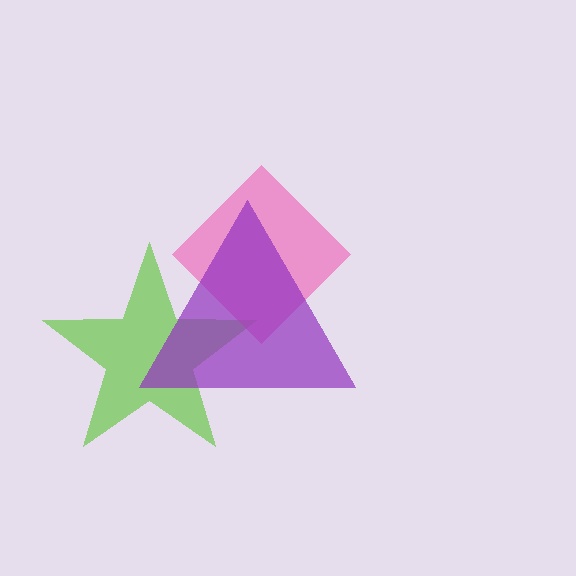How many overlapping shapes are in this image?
There are 3 overlapping shapes in the image.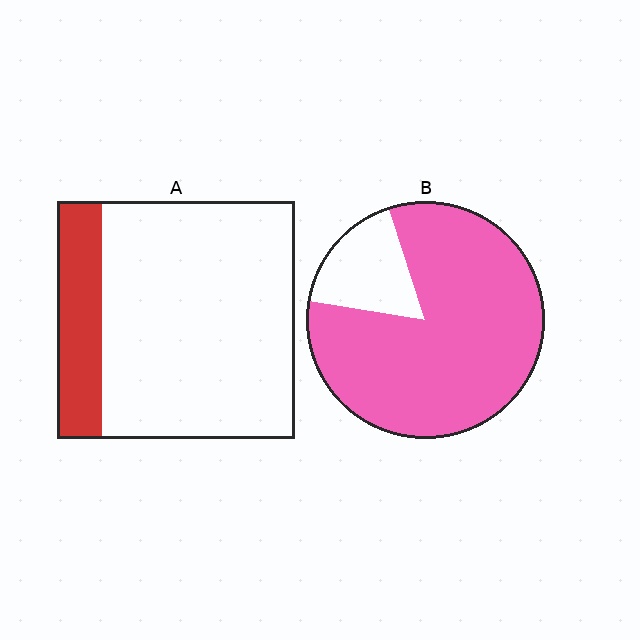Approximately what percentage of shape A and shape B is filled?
A is approximately 20% and B is approximately 85%.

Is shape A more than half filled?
No.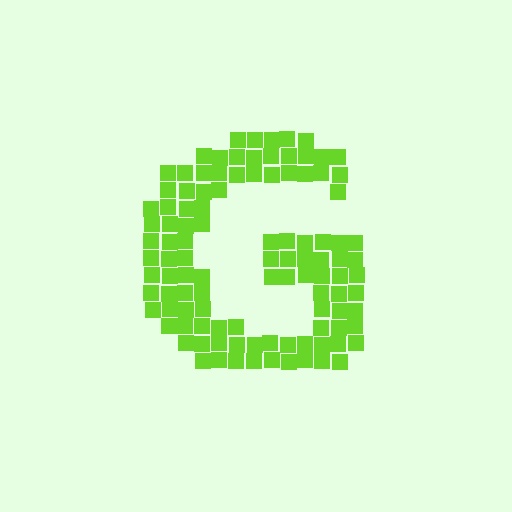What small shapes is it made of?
It is made of small squares.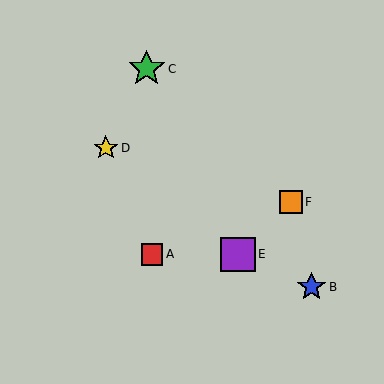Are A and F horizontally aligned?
No, A is at y≈254 and F is at y≈202.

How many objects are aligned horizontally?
2 objects (A, E) are aligned horizontally.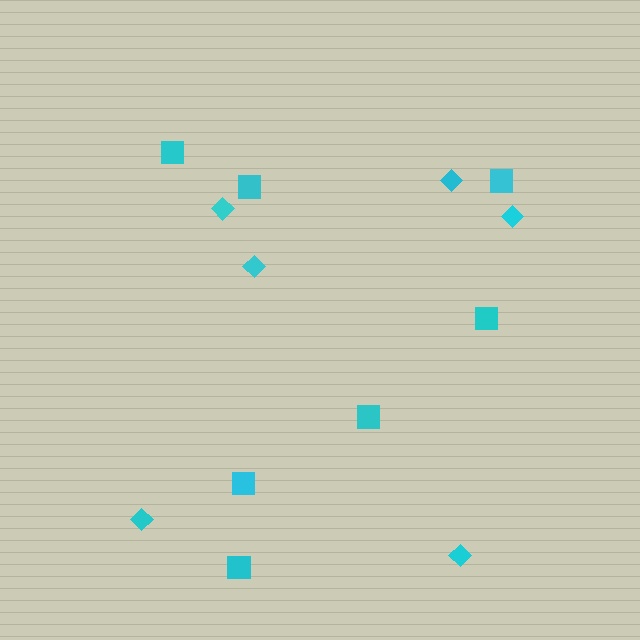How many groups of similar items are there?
There are 2 groups: one group of squares (7) and one group of diamonds (6).